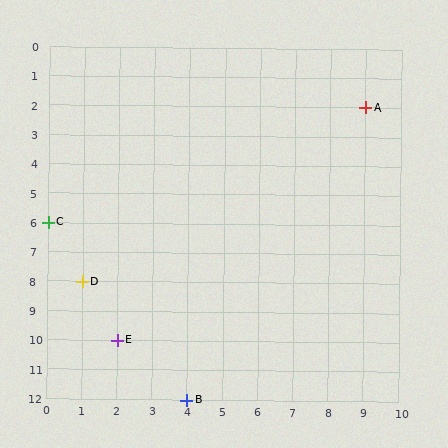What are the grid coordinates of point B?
Point B is at grid coordinates (4, 12).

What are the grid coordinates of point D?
Point D is at grid coordinates (1, 8).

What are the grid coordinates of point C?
Point C is at grid coordinates (0, 6).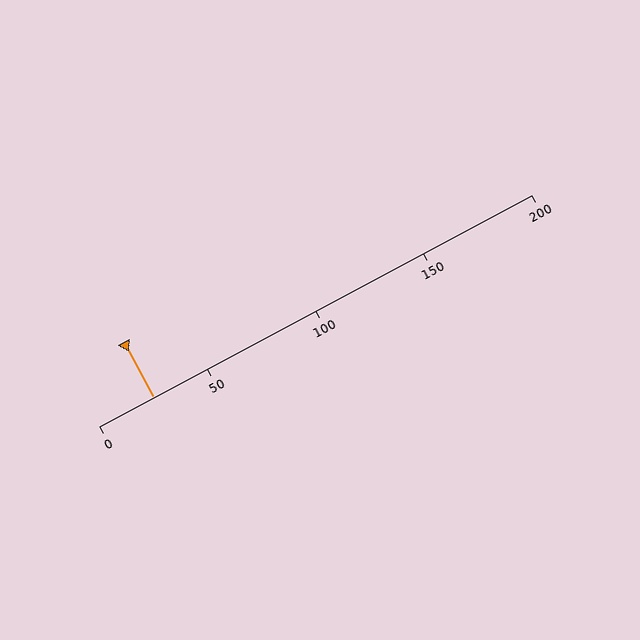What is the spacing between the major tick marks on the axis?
The major ticks are spaced 50 apart.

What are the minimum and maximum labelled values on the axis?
The axis runs from 0 to 200.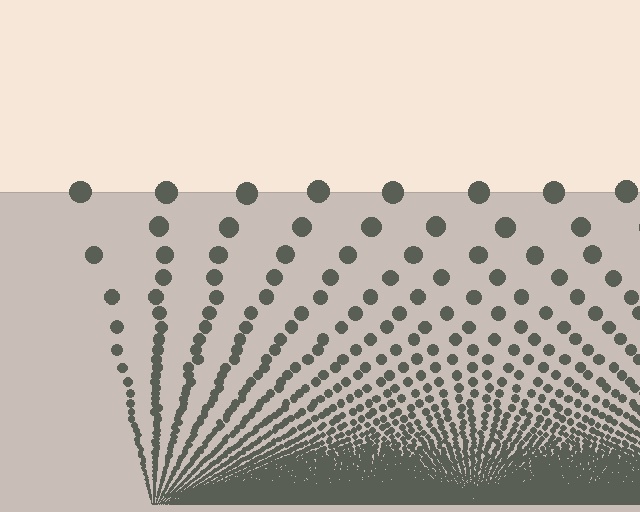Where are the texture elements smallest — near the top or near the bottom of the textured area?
Near the bottom.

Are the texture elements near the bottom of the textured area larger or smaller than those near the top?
Smaller. The gradient is inverted — elements near the bottom are smaller and denser.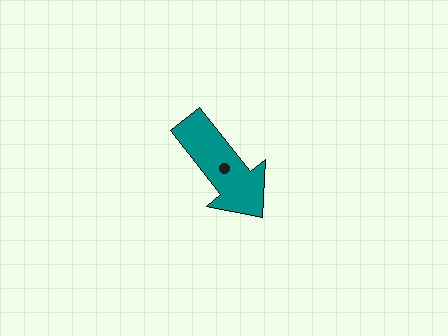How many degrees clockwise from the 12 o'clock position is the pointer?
Approximately 142 degrees.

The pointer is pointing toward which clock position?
Roughly 5 o'clock.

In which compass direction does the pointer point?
Southeast.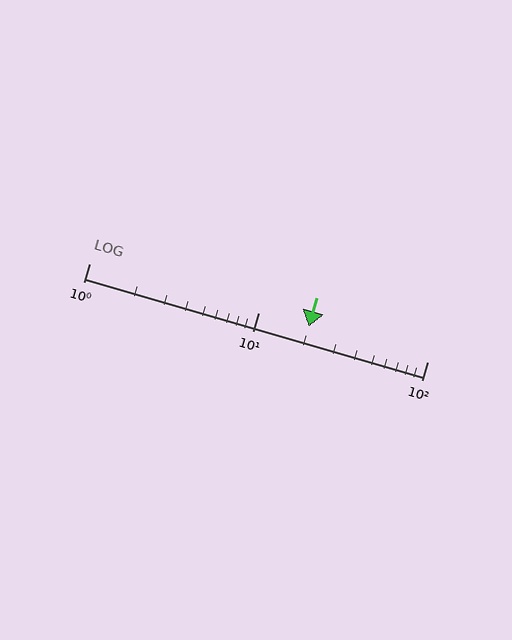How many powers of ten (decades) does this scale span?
The scale spans 2 decades, from 1 to 100.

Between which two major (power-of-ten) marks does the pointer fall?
The pointer is between 10 and 100.